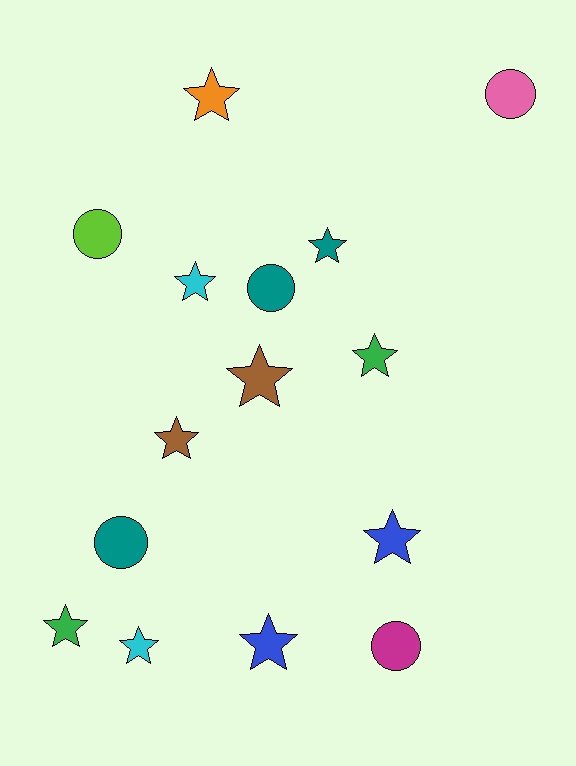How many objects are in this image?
There are 15 objects.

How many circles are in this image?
There are 5 circles.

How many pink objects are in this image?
There is 1 pink object.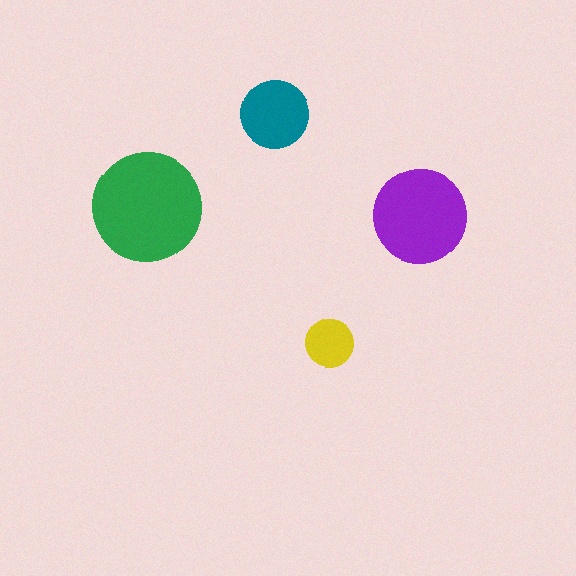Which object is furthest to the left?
The green circle is leftmost.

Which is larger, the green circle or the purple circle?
The green one.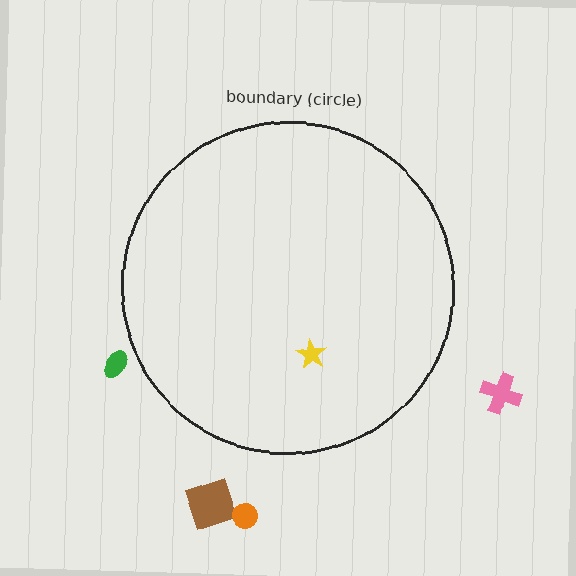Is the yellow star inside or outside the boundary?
Inside.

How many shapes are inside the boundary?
1 inside, 4 outside.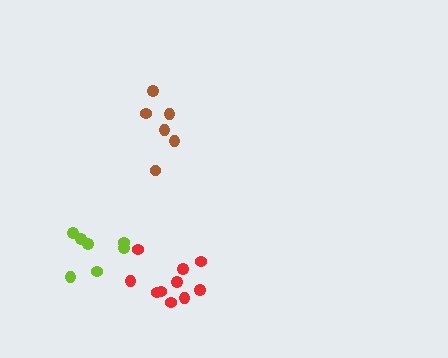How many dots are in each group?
Group 1: 10 dots, Group 2: 6 dots, Group 3: 7 dots (23 total).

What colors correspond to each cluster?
The clusters are colored: red, brown, lime.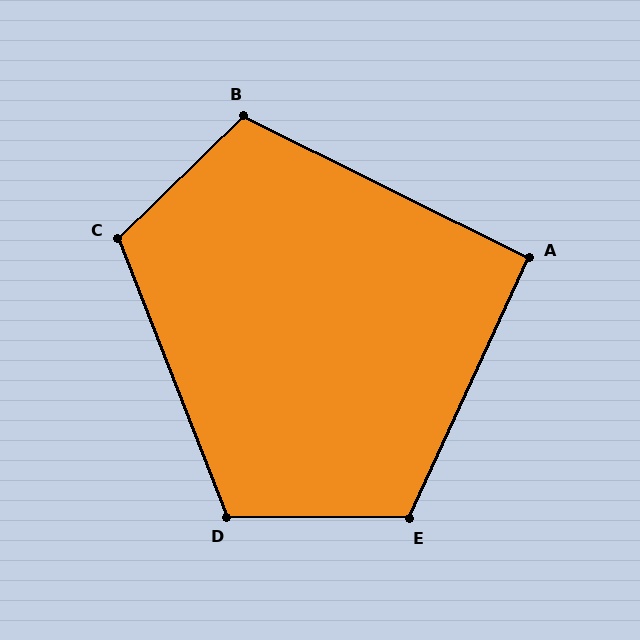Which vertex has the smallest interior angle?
A, at approximately 92 degrees.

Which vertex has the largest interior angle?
E, at approximately 114 degrees.